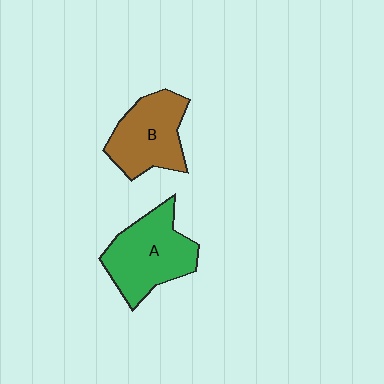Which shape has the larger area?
Shape A (green).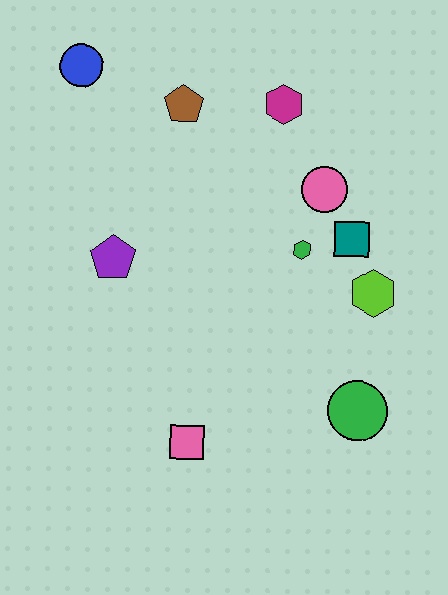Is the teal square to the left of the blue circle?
No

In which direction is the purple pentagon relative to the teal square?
The purple pentagon is to the left of the teal square.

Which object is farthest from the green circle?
The blue circle is farthest from the green circle.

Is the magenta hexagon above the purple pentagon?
Yes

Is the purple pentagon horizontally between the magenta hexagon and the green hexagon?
No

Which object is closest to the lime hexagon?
The teal square is closest to the lime hexagon.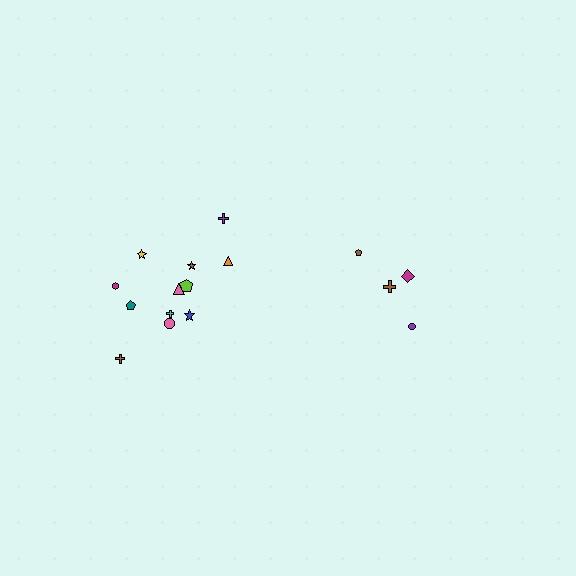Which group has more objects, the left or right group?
The left group.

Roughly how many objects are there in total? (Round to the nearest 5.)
Roughly 15 objects in total.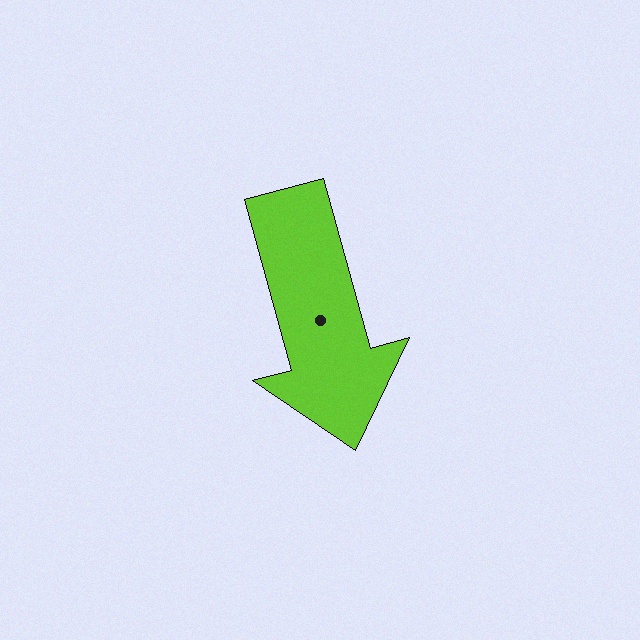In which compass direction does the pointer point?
South.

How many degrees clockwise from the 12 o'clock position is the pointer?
Approximately 165 degrees.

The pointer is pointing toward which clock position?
Roughly 5 o'clock.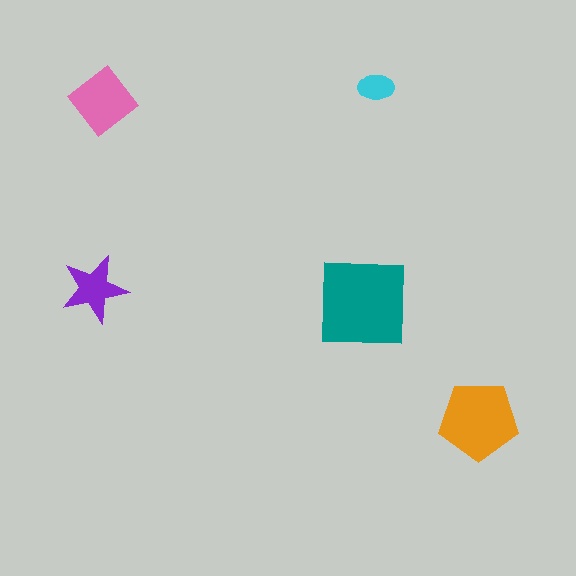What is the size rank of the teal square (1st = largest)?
1st.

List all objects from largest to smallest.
The teal square, the orange pentagon, the pink diamond, the purple star, the cyan ellipse.